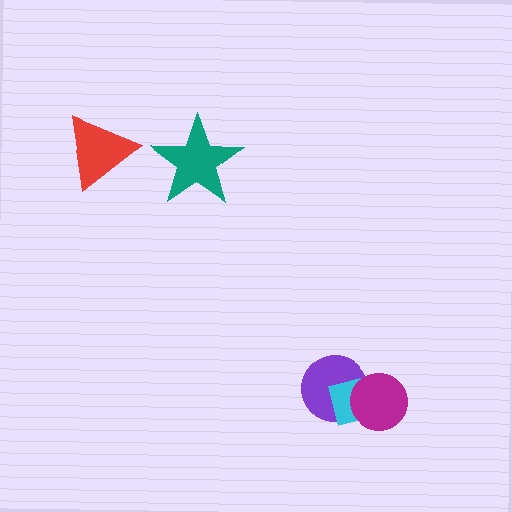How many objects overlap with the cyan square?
2 objects overlap with the cyan square.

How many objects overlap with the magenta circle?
2 objects overlap with the magenta circle.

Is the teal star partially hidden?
No, no other shape covers it.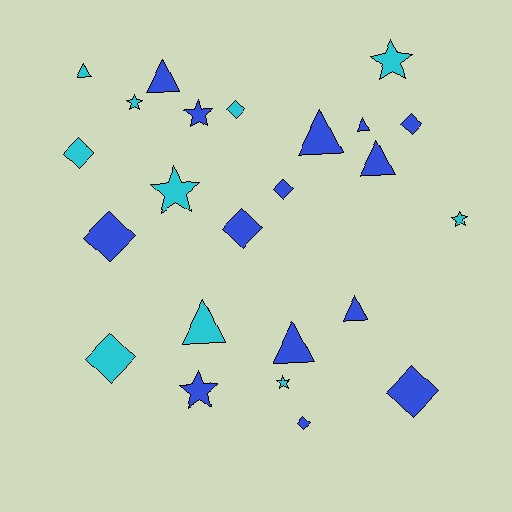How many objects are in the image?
There are 24 objects.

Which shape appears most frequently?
Diamond, with 9 objects.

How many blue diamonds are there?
There are 6 blue diamonds.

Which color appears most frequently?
Blue, with 14 objects.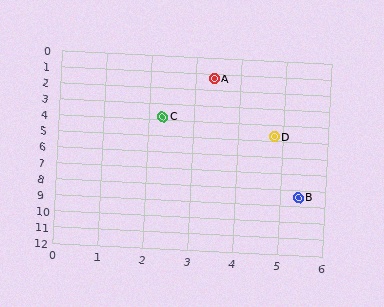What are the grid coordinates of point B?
Point B is at approximately (5.4, 8.4).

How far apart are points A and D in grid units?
Points A and D are about 3.7 grid units apart.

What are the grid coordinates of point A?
Point A is at approximately (3.4, 1.3).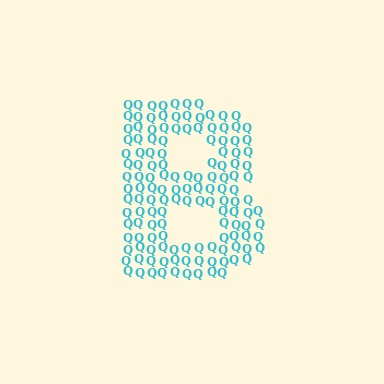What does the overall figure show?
The overall figure shows the letter B.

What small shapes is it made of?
It is made of small letter Q's.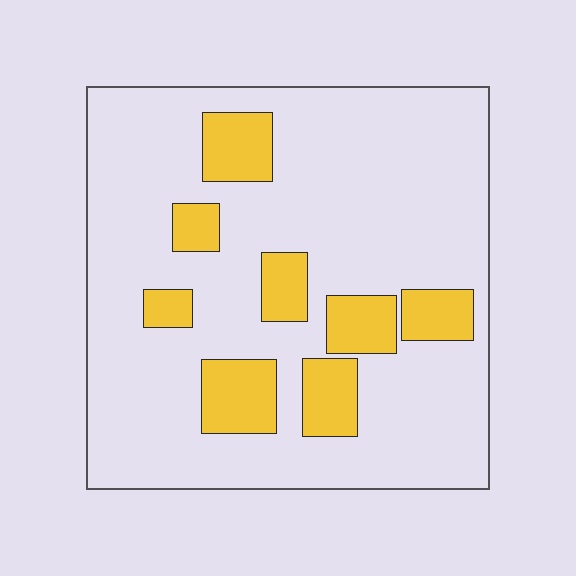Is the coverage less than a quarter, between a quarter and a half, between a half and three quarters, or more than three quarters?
Less than a quarter.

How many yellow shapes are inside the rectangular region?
8.